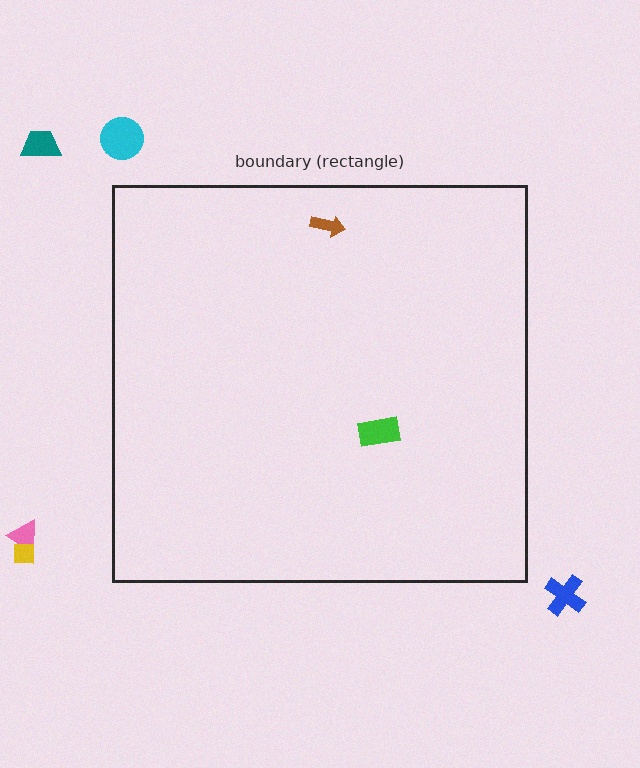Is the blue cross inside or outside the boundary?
Outside.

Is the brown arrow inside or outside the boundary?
Inside.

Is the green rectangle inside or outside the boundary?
Inside.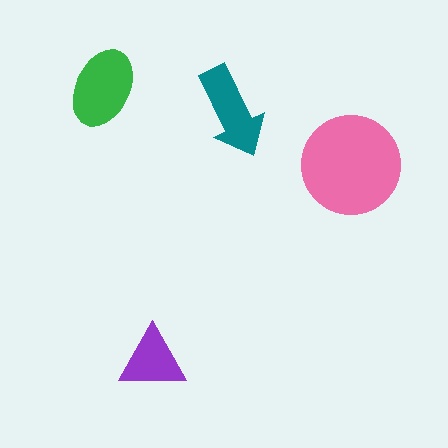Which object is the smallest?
The purple triangle.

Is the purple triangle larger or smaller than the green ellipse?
Smaller.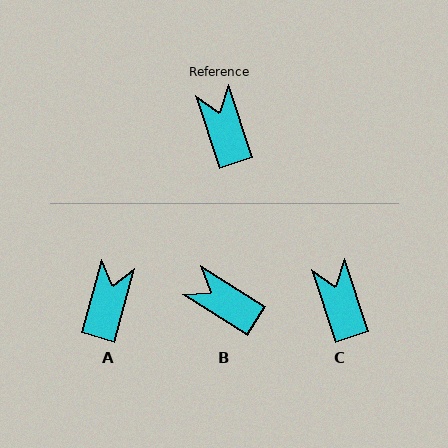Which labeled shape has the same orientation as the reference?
C.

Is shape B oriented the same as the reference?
No, it is off by about 39 degrees.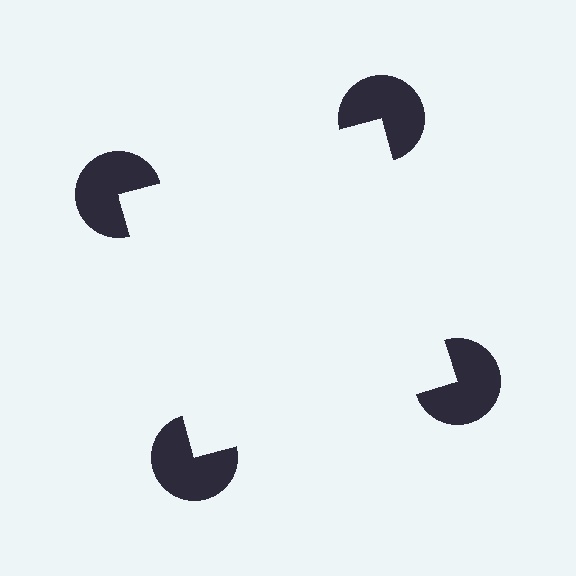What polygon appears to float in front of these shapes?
An illusory square — its edges are inferred from the aligned wedge cuts in the pac-man discs, not physically drawn.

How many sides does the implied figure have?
4 sides.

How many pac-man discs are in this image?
There are 4 — one at each vertex of the illusory square.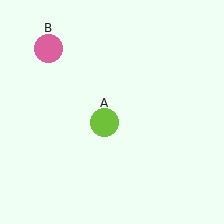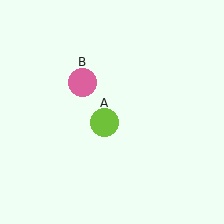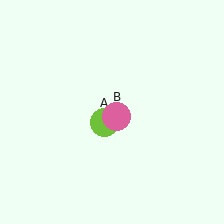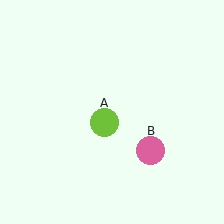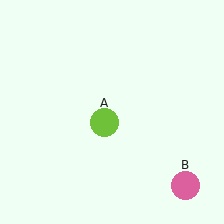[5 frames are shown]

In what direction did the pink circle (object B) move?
The pink circle (object B) moved down and to the right.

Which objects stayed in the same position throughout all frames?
Lime circle (object A) remained stationary.